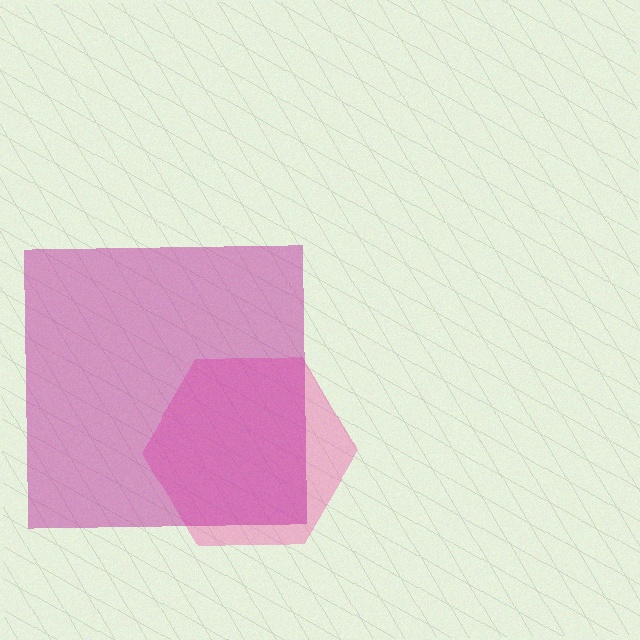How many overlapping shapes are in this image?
There are 2 overlapping shapes in the image.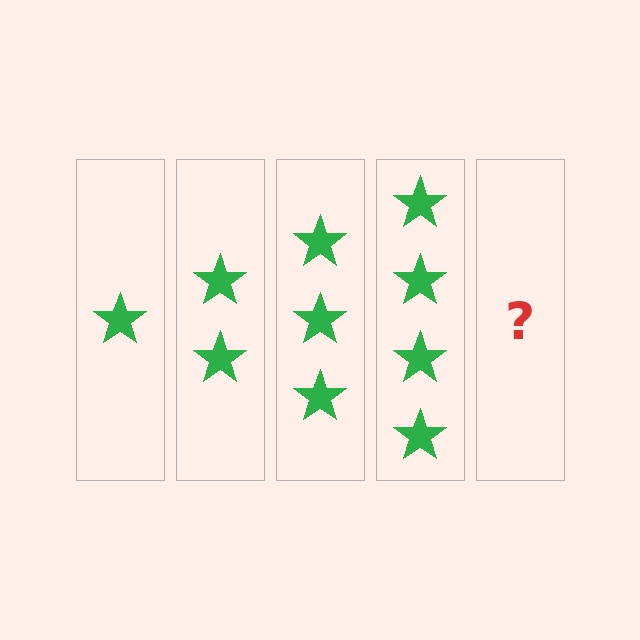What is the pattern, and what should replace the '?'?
The pattern is that each step adds one more star. The '?' should be 5 stars.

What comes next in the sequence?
The next element should be 5 stars.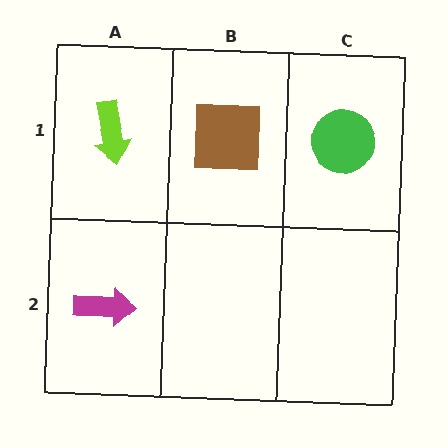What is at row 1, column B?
A brown square.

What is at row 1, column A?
A lime arrow.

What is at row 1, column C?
A green circle.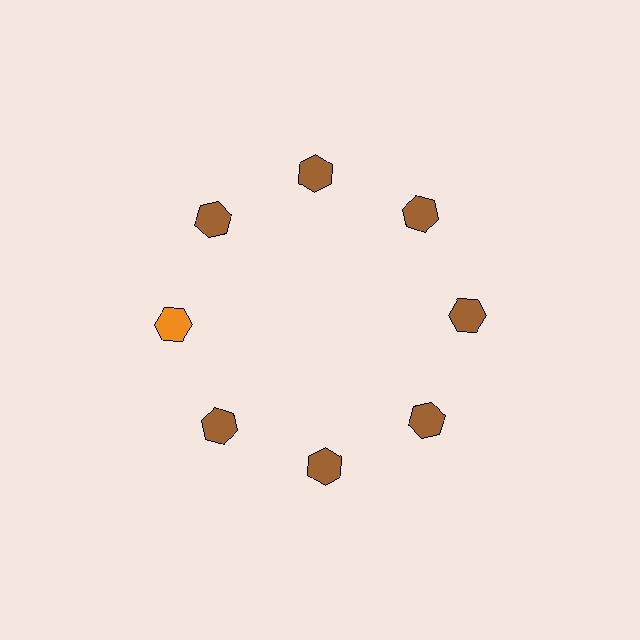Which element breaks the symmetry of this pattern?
The orange hexagon at roughly the 9 o'clock position breaks the symmetry. All other shapes are brown hexagons.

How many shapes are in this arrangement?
There are 8 shapes arranged in a ring pattern.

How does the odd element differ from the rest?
It has a different color: orange instead of brown.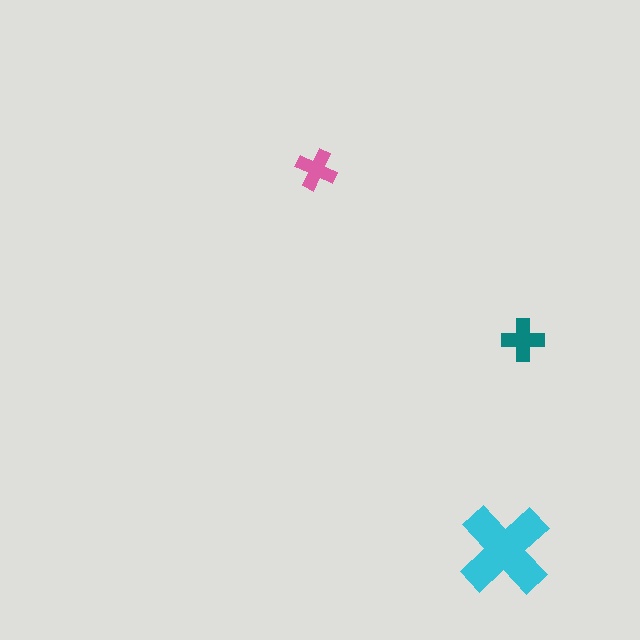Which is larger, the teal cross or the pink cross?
The teal one.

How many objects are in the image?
There are 3 objects in the image.